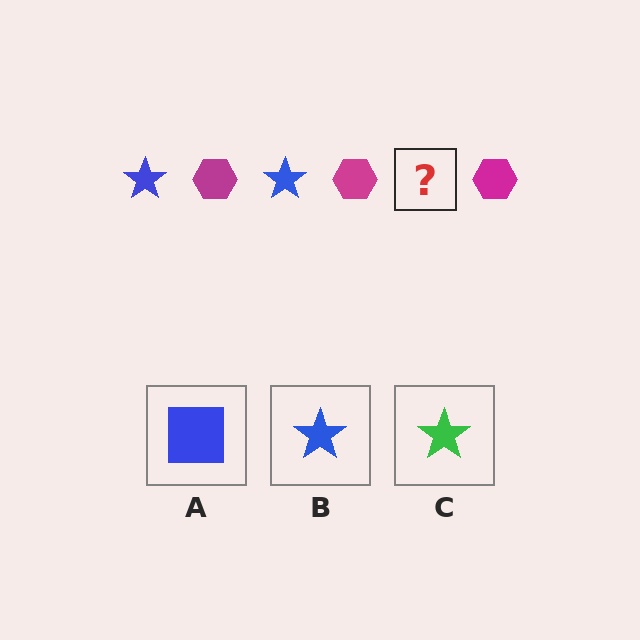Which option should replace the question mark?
Option B.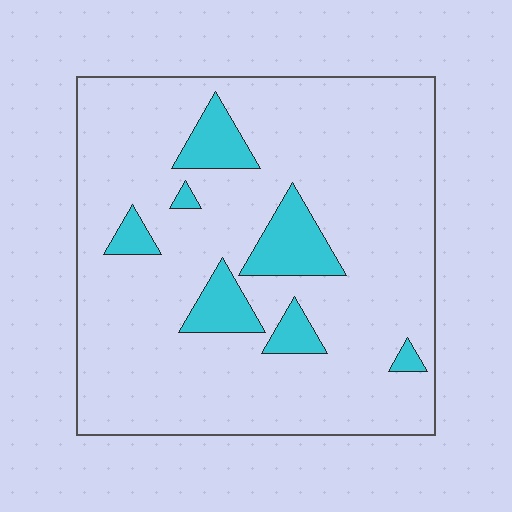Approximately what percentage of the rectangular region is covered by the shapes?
Approximately 15%.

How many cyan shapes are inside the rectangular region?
7.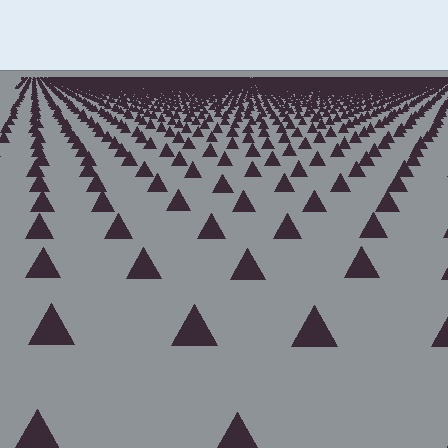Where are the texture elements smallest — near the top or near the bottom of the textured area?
Near the top.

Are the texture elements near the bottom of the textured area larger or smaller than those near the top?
Larger. Near the bottom, elements are closer to the viewer and appear at a bigger on-screen size.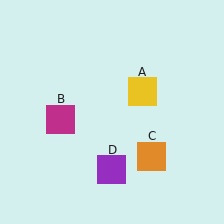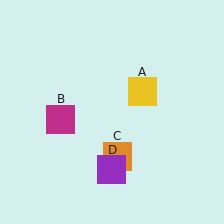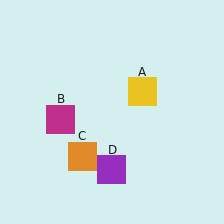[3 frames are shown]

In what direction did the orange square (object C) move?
The orange square (object C) moved left.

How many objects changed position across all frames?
1 object changed position: orange square (object C).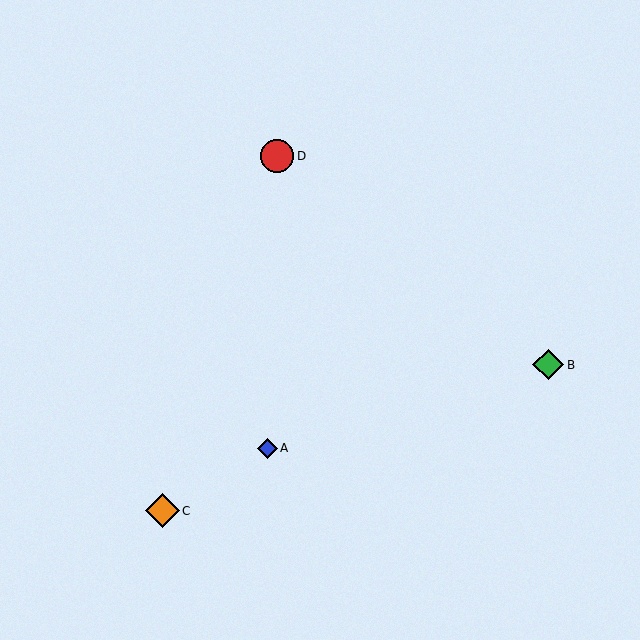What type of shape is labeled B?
Shape B is a green diamond.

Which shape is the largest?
The orange diamond (labeled C) is the largest.